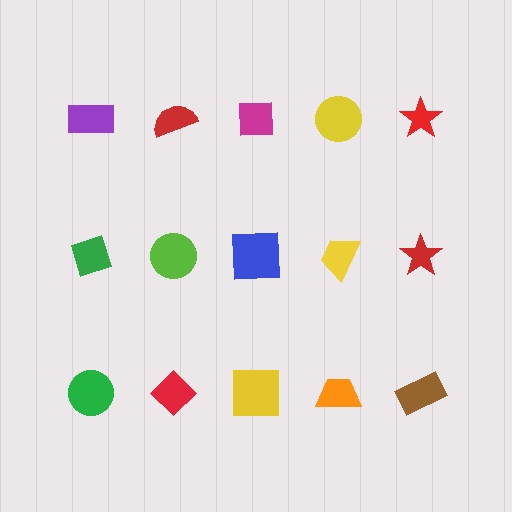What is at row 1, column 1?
A purple rectangle.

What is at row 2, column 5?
A red star.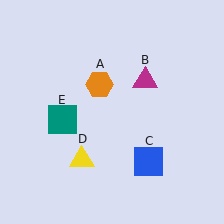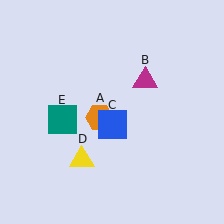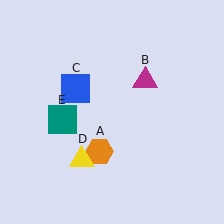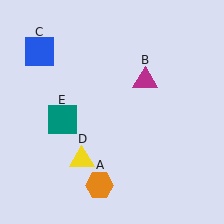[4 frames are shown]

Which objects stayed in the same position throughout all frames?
Magenta triangle (object B) and yellow triangle (object D) and teal square (object E) remained stationary.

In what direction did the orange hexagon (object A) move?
The orange hexagon (object A) moved down.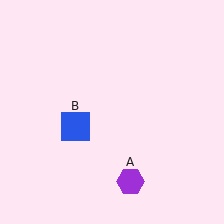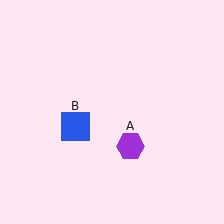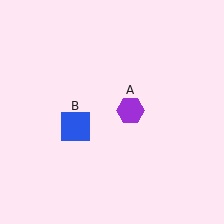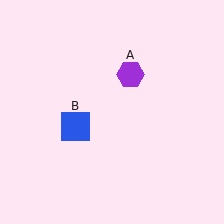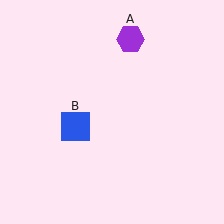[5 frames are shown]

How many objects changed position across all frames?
1 object changed position: purple hexagon (object A).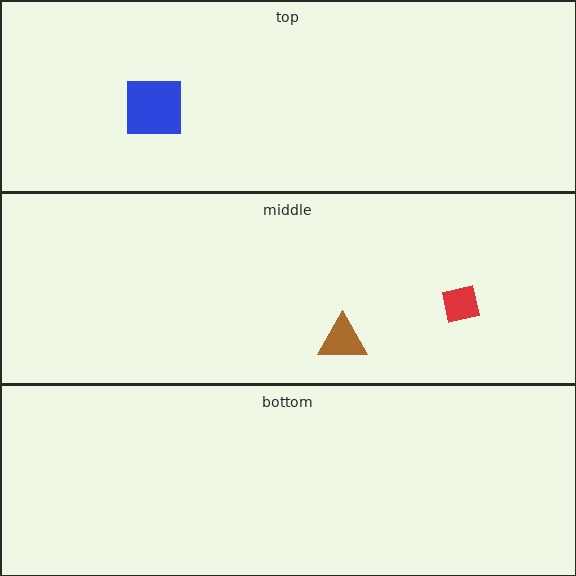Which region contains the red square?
The middle region.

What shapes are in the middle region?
The red square, the brown triangle.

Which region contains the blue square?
The top region.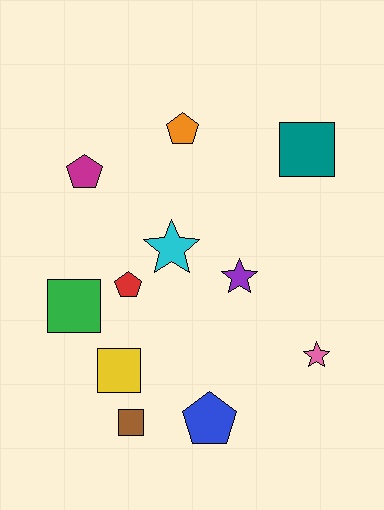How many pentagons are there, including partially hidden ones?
There are 4 pentagons.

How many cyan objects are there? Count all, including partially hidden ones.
There is 1 cyan object.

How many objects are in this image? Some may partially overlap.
There are 11 objects.